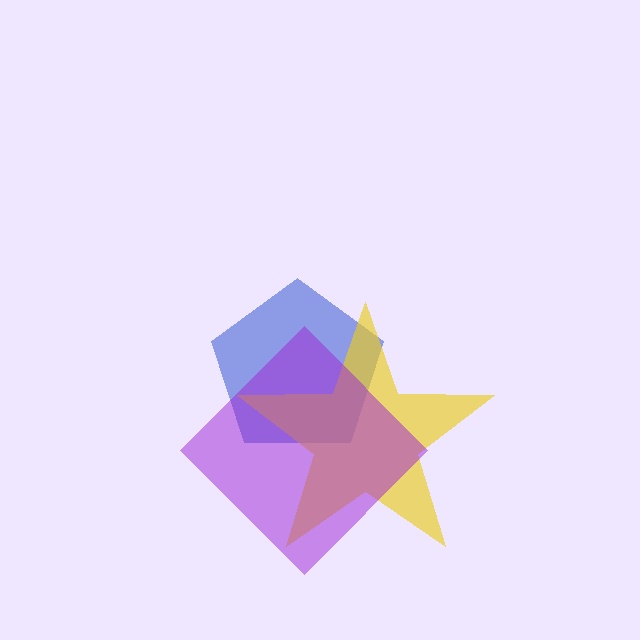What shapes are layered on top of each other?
The layered shapes are: a blue pentagon, a yellow star, a purple diamond.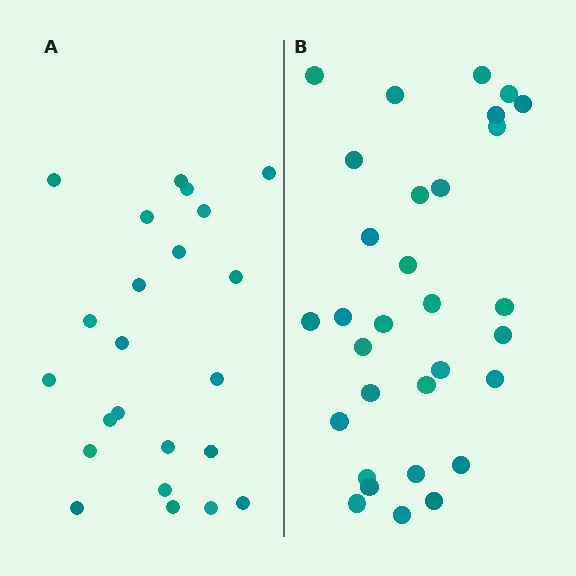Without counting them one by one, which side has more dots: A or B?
Region B (the right region) has more dots.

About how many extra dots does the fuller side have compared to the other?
Region B has roughly 8 or so more dots than region A.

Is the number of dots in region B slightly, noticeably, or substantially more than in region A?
Region B has noticeably more, but not dramatically so. The ratio is roughly 1.3 to 1.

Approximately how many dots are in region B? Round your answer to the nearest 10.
About 30 dots. (The exact count is 31, which rounds to 30.)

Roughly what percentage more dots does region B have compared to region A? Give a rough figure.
About 35% more.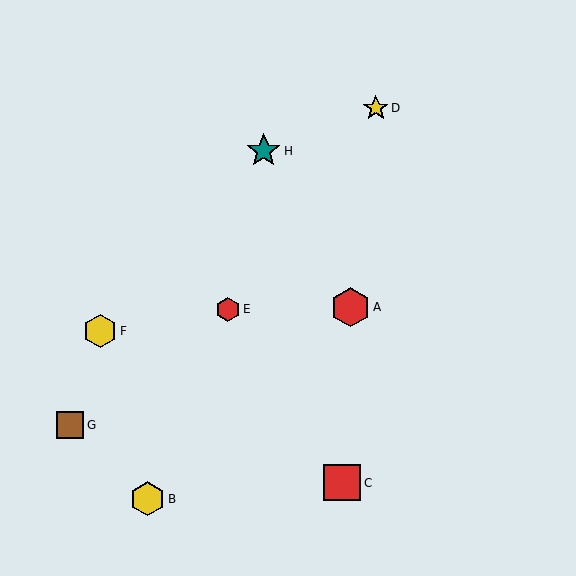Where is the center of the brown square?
The center of the brown square is at (70, 425).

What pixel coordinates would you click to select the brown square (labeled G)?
Click at (70, 425) to select the brown square G.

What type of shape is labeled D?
Shape D is a yellow star.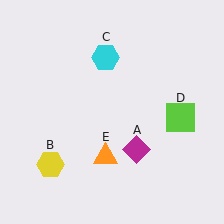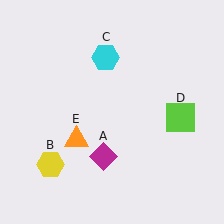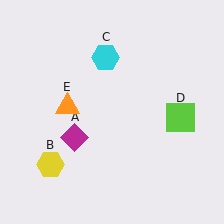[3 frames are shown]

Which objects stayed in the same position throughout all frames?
Yellow hexagon (object B) and cyan hexagon (object C) and lime square (object D) remained stationary.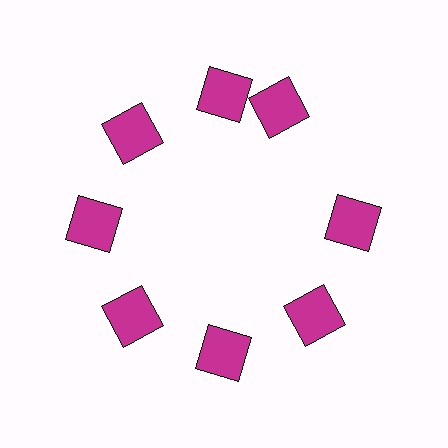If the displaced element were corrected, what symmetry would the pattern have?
It would have 8-fold rotational symmetry — the pattern would map onto itself every 45 degrees.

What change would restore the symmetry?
The symmetry would be restored by rotating it back into even spacing with its neighbors so that all 8 squares sit at equal angles and equal distance from the center.